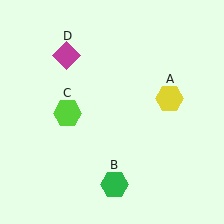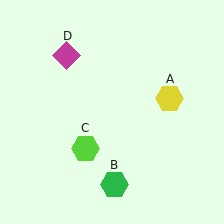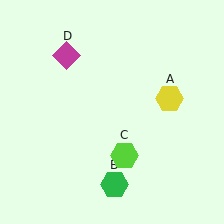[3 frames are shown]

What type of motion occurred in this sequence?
The lime hexagon (object C) rotated counterclockwise around the center of the scene.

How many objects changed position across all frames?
1 object changed position: lime hexagon (object C).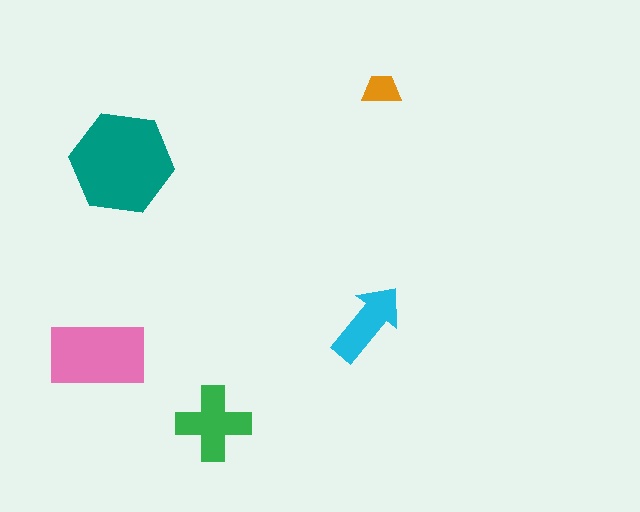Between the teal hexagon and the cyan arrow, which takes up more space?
The teal hexagon.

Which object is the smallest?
The orange trapezoid.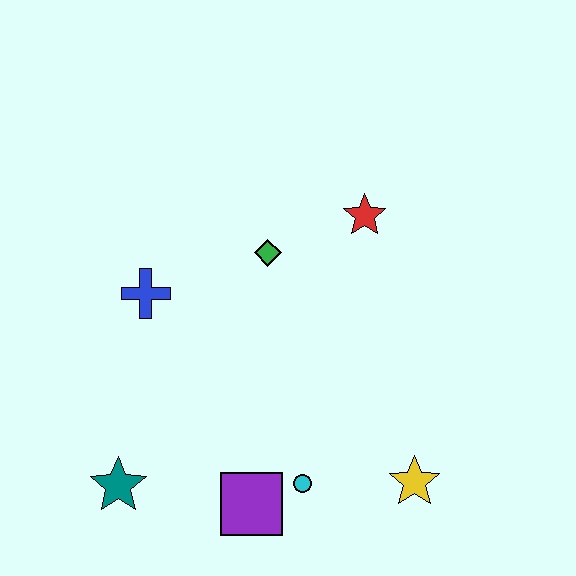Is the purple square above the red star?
No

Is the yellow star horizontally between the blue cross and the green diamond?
No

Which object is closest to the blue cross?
The green diamond is closest to the blue cross.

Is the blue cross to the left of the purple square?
Yes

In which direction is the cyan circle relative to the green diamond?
The cyan circle is below the green diamond.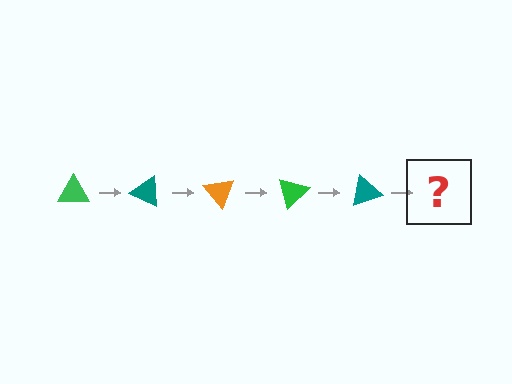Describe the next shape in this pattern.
It should be an orange triangle, rotated 125 degrees from the start.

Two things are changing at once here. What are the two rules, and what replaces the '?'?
The two rules are that it rotates 25 degrees each step and the color cycles through green, teal, and orange. The '?' should be an orange triangle, rotated 125 degrees from the start.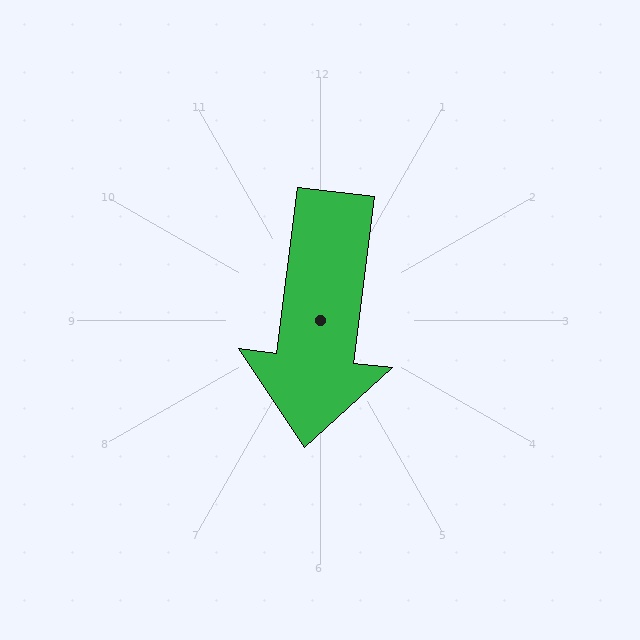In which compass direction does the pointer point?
South.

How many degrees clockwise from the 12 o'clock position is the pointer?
Approximately 187 degrees.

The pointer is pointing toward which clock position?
Roughly 6 o'clock.